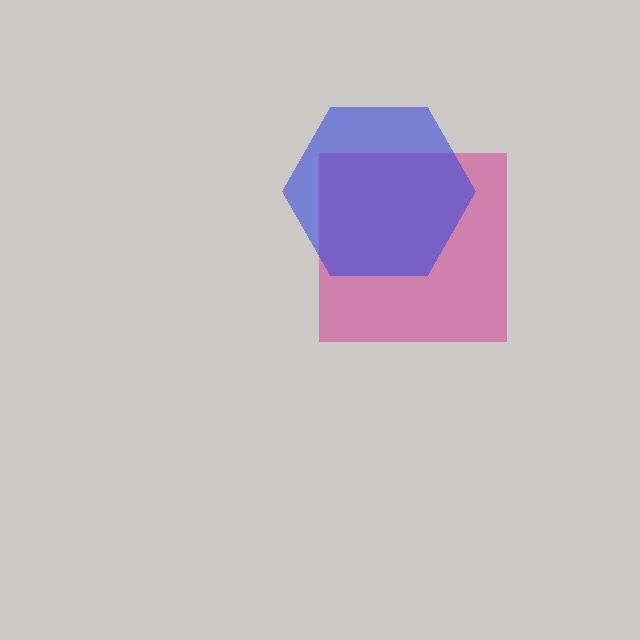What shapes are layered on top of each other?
The layered shapes are: a magenta square, a blue hexagon.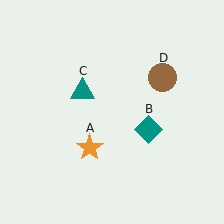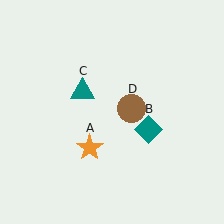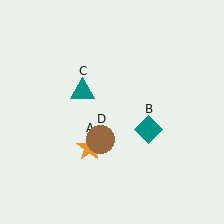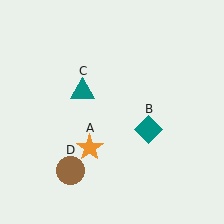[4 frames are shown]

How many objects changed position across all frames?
1 object changed position: brown circle (object D).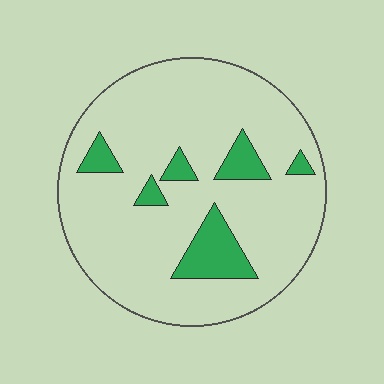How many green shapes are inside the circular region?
6.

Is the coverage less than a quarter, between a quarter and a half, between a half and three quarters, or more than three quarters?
Less than a quarter.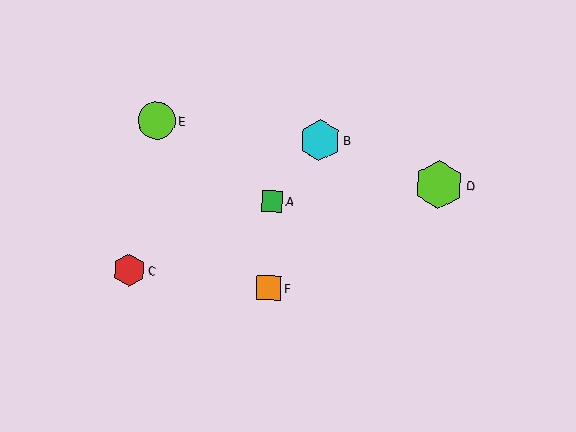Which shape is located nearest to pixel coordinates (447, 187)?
The lime hexagon (labeled D) at (439, 185) is nearest to that location.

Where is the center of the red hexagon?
The center of the red hexagon is at (129, 270).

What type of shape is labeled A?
Shape A is a green square.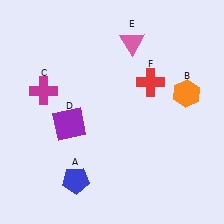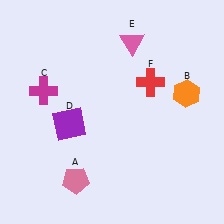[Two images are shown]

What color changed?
The pentagon (A) changed from blue in Image 1 to pink in Image 2.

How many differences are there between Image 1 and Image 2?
There is 1 difference between the two images.